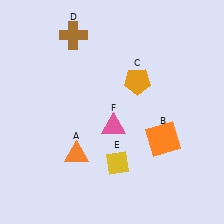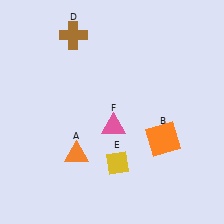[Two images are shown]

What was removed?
The orange pentagon (C) was removed in Image 2.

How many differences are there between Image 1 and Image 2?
There is 1 difference between the two images.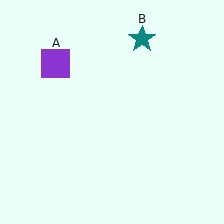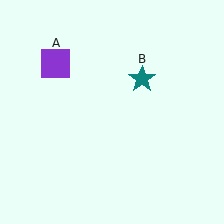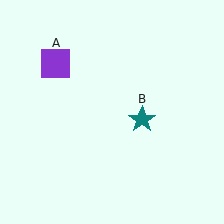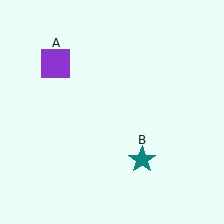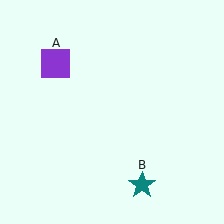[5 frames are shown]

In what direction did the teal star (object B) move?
The teal star (object B) moved down.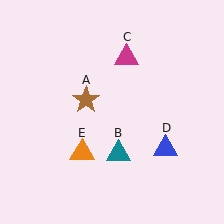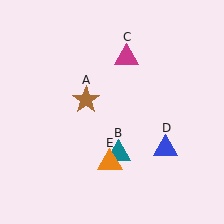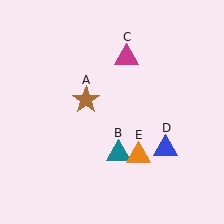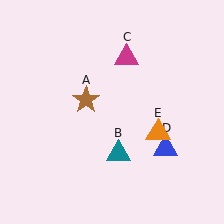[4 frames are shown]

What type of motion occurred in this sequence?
The orange triangle (object E) rotated counterclockwise around the center of the scene.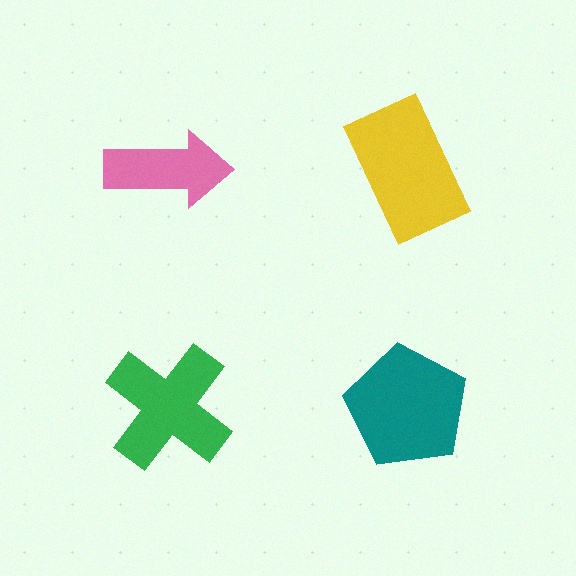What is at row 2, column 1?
A green cross.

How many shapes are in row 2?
2 shapes.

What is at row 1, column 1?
A pink arrow.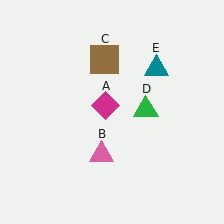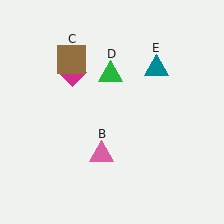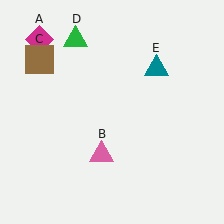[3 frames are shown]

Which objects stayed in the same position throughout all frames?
Pink triangle (object B) and teal triangle (object E) remained stationary.